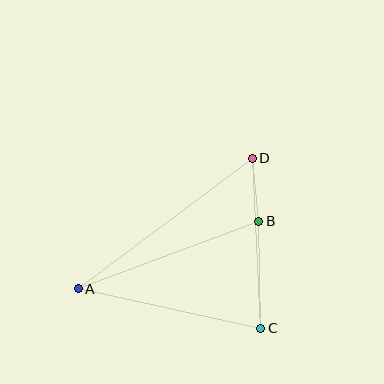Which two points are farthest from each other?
Points A and D are farthest from each other.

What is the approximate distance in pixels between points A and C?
The distance between A and C is approximately 187 pixels.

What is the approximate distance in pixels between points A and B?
The distance between A and B is approximately 193 pixels.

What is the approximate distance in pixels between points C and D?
The distance between C and D is approximately 170 pixels.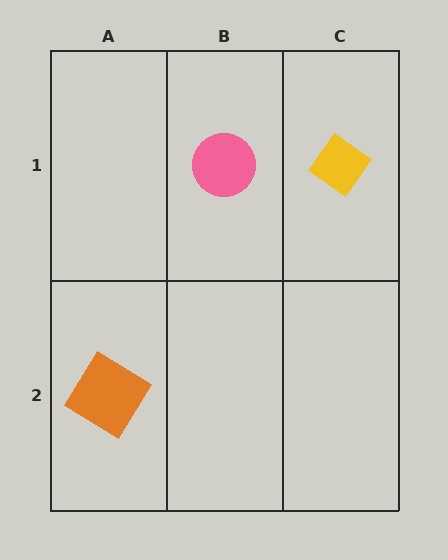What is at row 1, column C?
A yellow diamond.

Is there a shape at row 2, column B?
No, that cell is empty.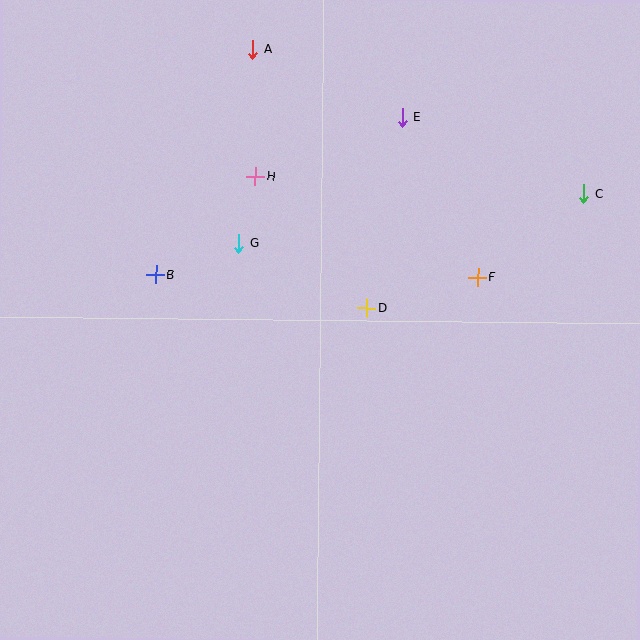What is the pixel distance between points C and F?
The distance between C and F is 135 pixels.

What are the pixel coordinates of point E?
Point E is at (403, 117).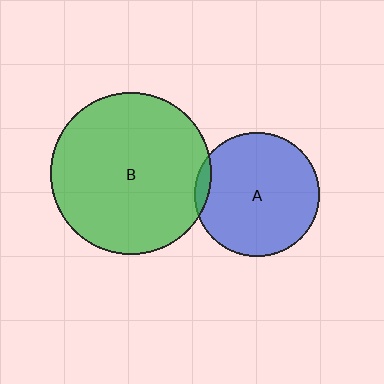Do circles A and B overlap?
Yes.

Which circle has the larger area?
Circle B (green).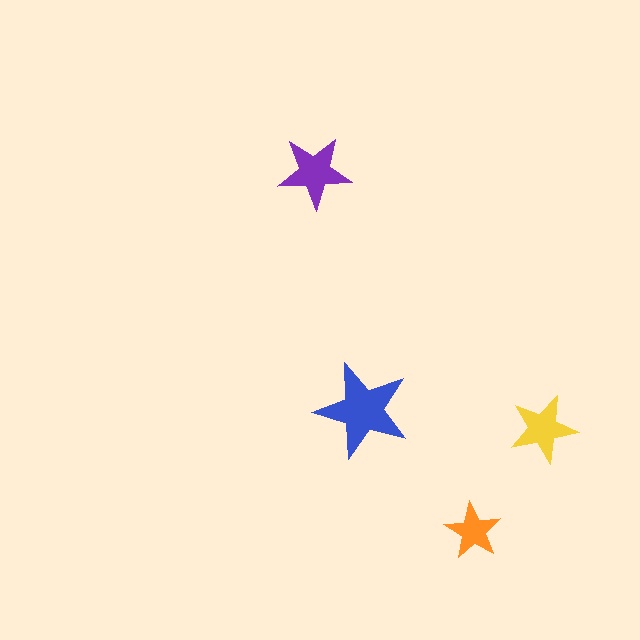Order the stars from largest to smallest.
the blue one, the purple one, the yellow one, the orange one.